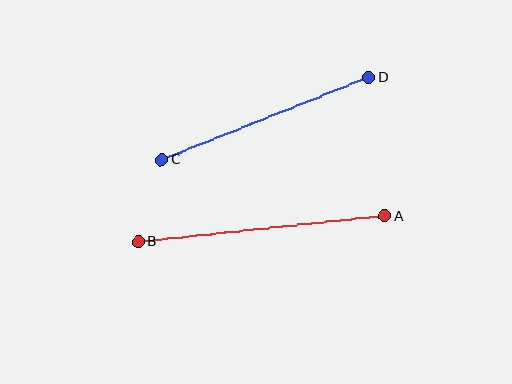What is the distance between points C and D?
The distance is approximately 223 pixels.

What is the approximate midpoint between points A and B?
The midpoint is at approximately (261, 229) pixels.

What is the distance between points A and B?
The distance is approximately 248 pixels.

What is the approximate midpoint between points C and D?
The midpoint is at approximately (265, 119) pixels.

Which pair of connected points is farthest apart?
Points A and B are farthest apart.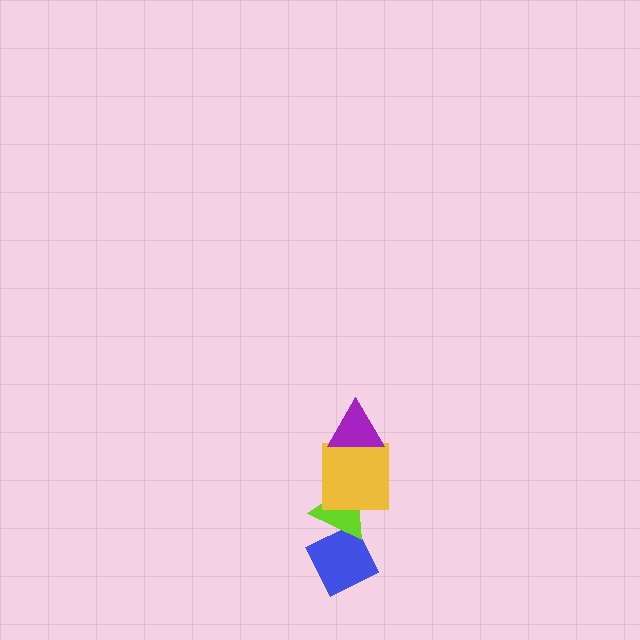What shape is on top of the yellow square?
The purple triangle is on top of the yellow square.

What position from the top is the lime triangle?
The lime triangle is 3rd from the top.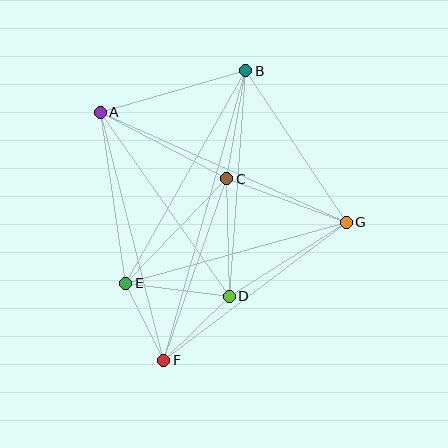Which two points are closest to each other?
Points E and F are closest to each other.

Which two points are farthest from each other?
Points B and F are farthest from each other.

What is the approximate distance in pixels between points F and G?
The distance between F and G is approximately 229 pixels.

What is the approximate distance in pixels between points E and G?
The distance between E and G is approximately 229 pixels.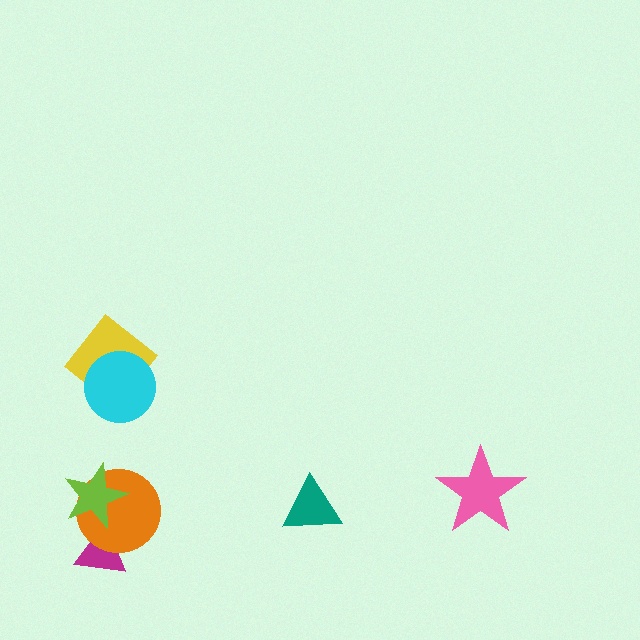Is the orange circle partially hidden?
Yes, it is partially covered by another shape.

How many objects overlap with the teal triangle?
0 objects overlap with the teal triangle.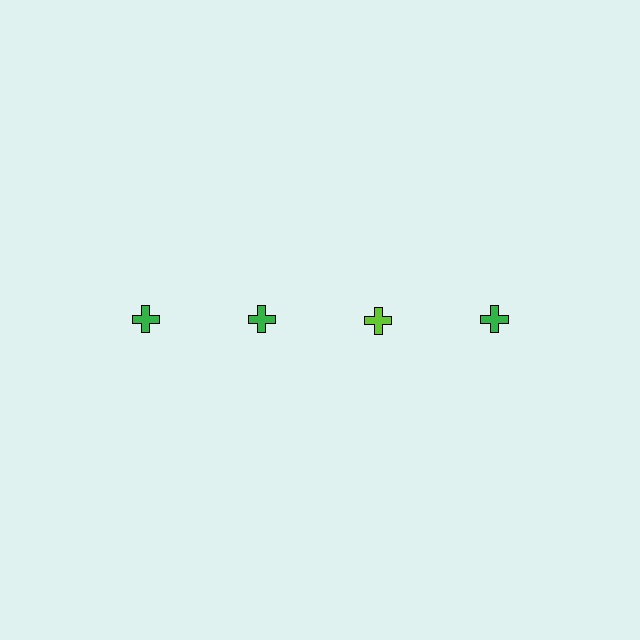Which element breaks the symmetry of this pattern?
The lime cross in the top row, center column breaks the symmetry. All other shapes are green crosses.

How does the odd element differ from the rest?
It has a different color: lime instead of green.